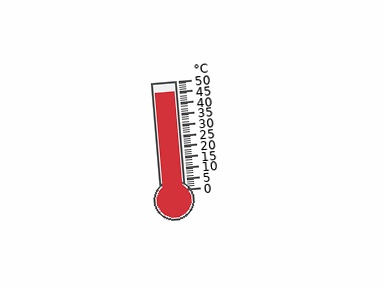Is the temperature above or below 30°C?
The temperature is above 30°C.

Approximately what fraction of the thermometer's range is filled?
The thermometer is filled to approximately 90% of its range.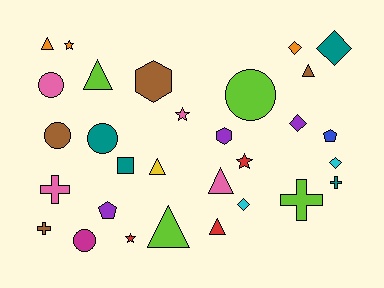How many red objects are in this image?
There are 3 red objects.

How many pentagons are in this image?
There are 2 pentagons.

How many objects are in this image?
There are 30 objects.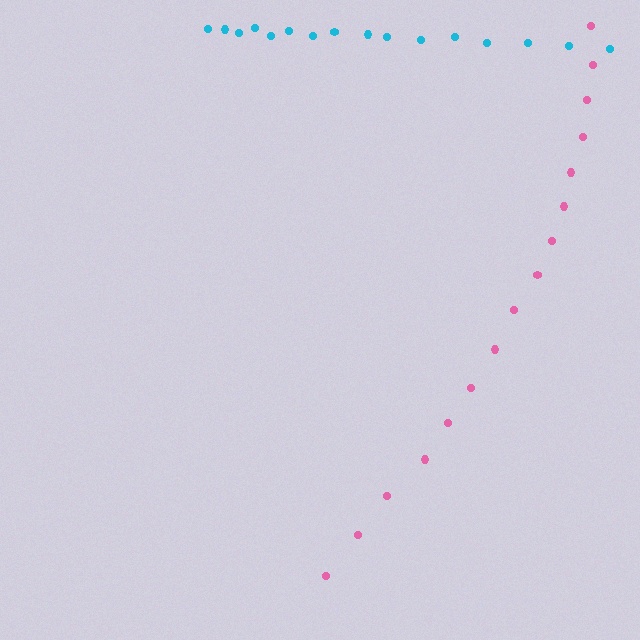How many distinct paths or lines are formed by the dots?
There are 2 distinct paths.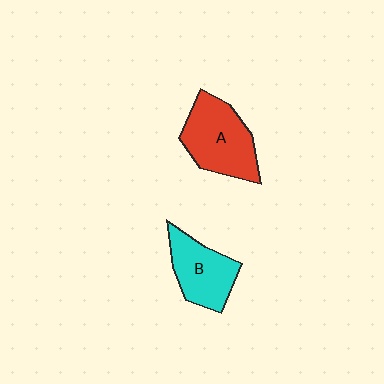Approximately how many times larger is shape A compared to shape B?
Approximately 1.2 times.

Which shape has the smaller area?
Shape B (cyan).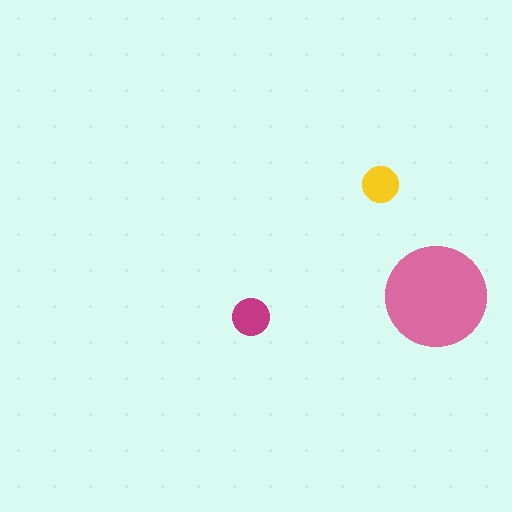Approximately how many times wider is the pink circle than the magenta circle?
About 2.5 times wider.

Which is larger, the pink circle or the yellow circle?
The pink one.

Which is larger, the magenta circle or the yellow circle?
The magenta one.